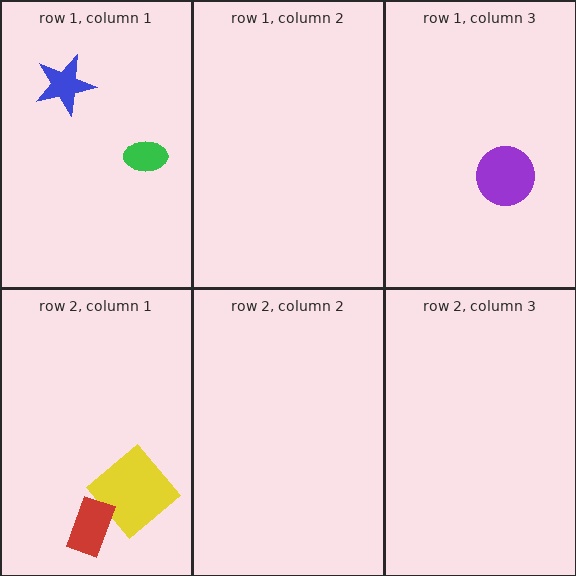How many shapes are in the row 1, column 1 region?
2.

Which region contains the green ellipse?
The row 1, column 1 region.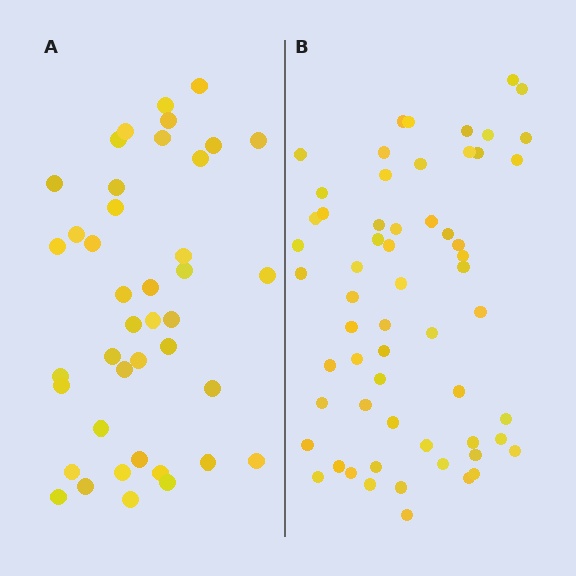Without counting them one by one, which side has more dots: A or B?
Region B (the right region) has more dots.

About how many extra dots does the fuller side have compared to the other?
Region B has approximately 20 more dots than region A.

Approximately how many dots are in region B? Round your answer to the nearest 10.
About 60 dots.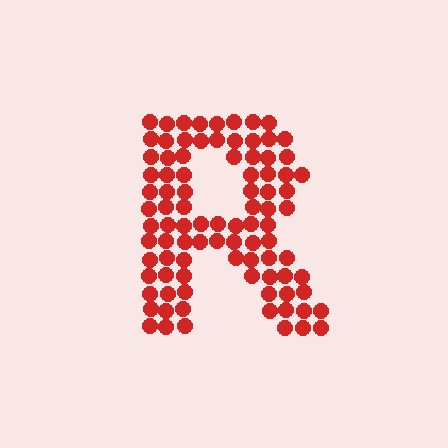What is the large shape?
The large shape is the letter R.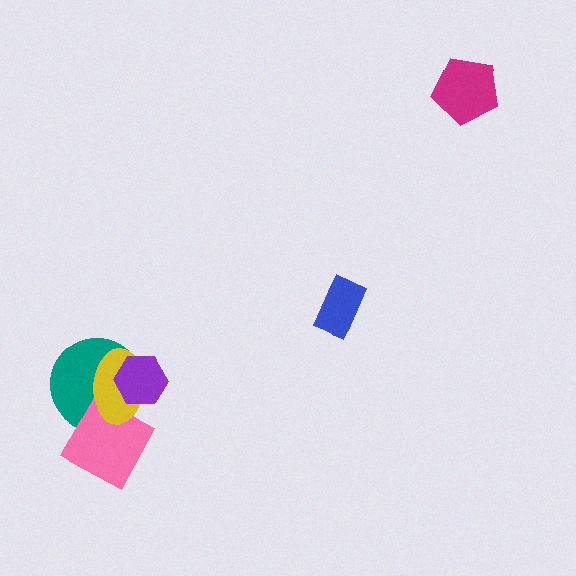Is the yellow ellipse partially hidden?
Yes, it is partially covered by another shape.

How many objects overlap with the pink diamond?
2 objects overlap with the pink diamond.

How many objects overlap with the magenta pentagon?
0 objects overlap with the magenta pentagon.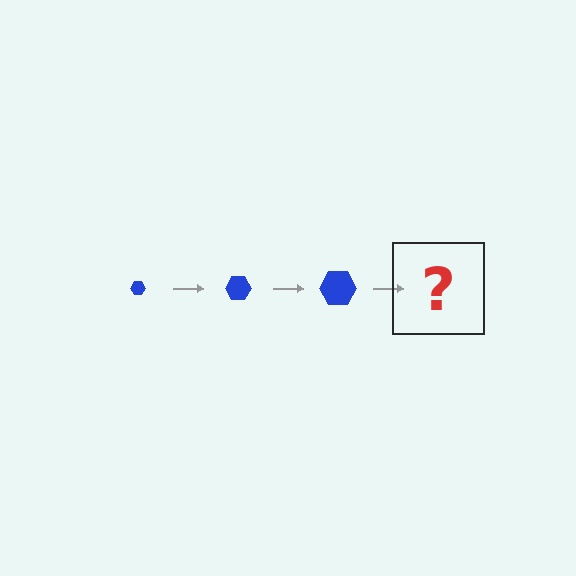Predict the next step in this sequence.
The next step is a blue hexagon, larger than the previous one.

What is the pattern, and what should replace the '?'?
The pattern is that the hexagon gets progressively larger each step. The '?' should be a blue hexagon, larger than the previous one.